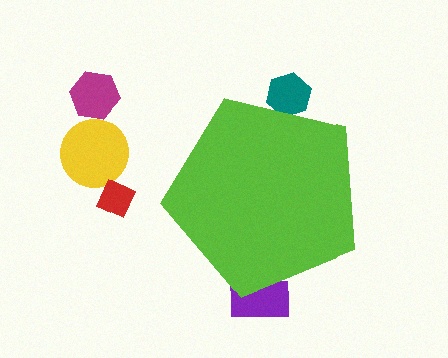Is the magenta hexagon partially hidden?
No, the magenta hexagon is fully visible.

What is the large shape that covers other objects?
A lime pentagon.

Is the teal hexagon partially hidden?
Yes, the teal hexagon is partially hidden behind the lime pentagon.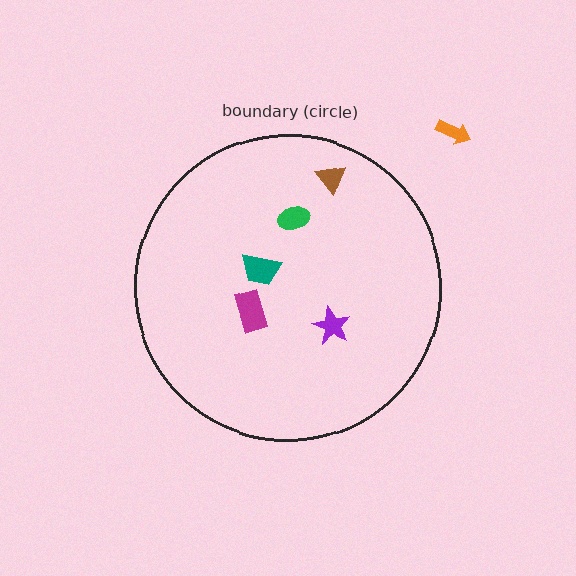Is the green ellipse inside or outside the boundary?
Inside.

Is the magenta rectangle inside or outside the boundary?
Inside.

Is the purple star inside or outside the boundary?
Inside.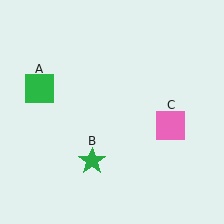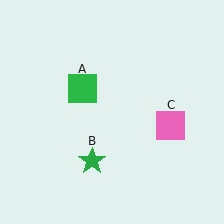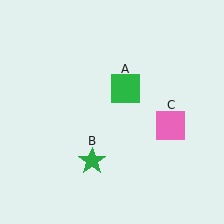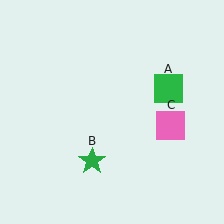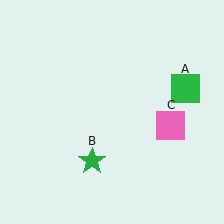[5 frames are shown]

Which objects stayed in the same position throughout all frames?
Green star (object B) and pink square (object C) remained stationary.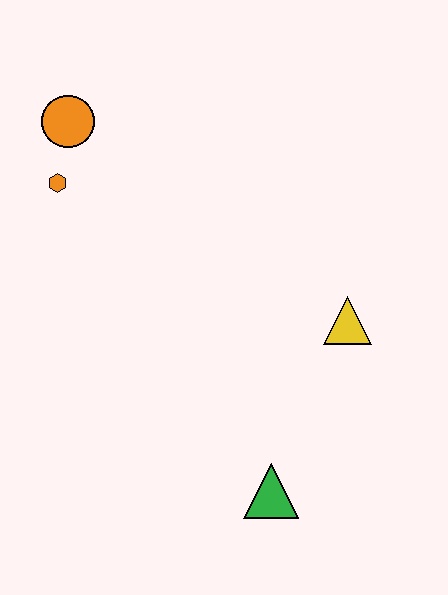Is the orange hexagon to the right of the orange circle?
No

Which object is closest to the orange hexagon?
The orange circle is closest to the orange hexagon.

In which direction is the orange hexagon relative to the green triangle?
The orange hexagon is above the green triangle.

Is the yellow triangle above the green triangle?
Yes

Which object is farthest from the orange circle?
The green triangle is farthest from the orange circle.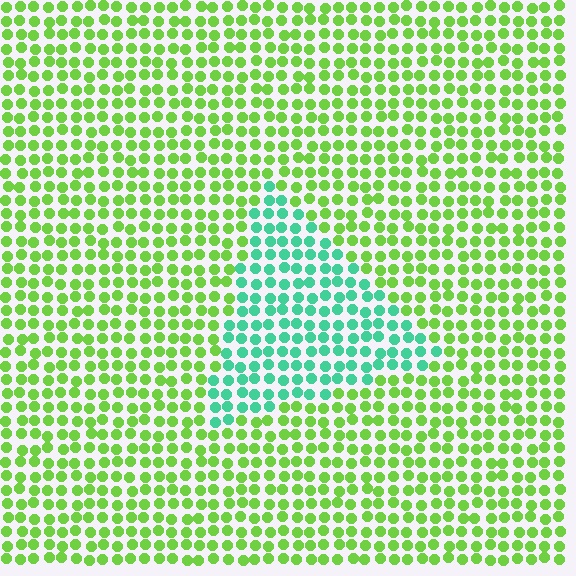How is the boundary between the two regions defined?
The boundary is defined purely by a slight shift in hue (about 55 degrees). Spacing, size, and orientation are identical on both sides.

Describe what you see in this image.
The image is filled with small lime elements in a uniform arrangement. A triangle-shaped region is visible where the elements are tinted to a slightly different hue, forming a subtle color boundary.